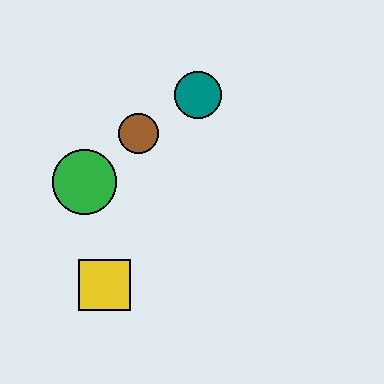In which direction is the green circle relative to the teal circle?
The green circle is to the left of the teal circle.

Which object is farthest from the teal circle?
The yellow square is farthest from the teal circle.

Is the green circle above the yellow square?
Yes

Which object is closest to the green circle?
The brown circle is closest to the green circle.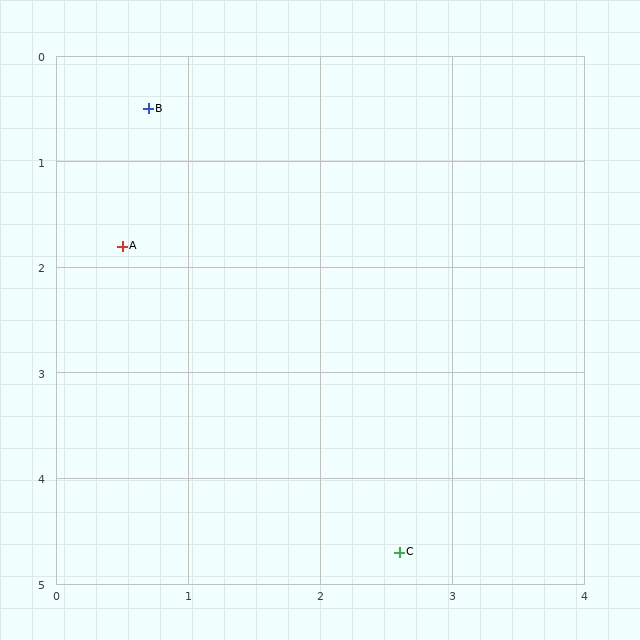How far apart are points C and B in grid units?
Points C and B are about 4.6 grid units apart.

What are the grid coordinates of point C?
Point C is at approximately (2.6, 4.7).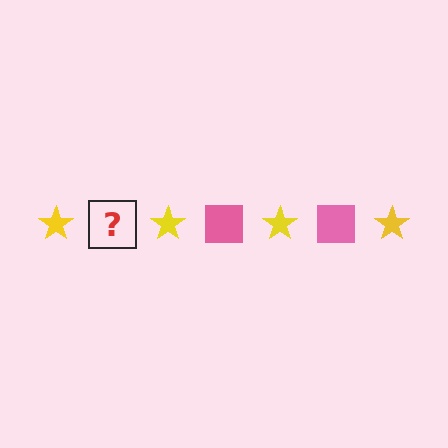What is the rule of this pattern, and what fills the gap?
The rule is that the pattern alternates between yellow star and pink square. The gap should be filled with a pink square.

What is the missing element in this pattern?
The missing element is a pink square.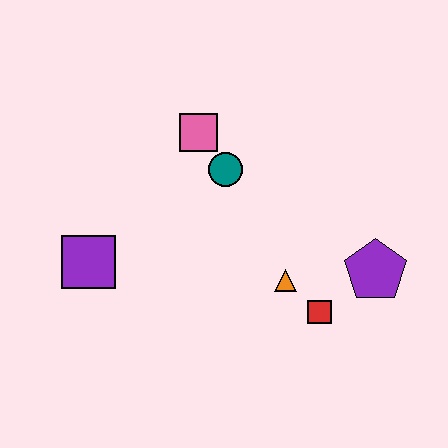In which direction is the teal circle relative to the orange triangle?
The teal circle is above the orange triangle.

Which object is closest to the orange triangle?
The red square is closest to the orange triangle.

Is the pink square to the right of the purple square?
Yes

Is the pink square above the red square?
Yes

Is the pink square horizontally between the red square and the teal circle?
No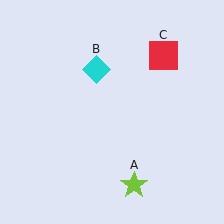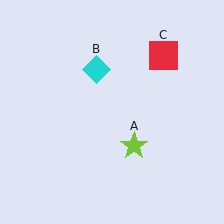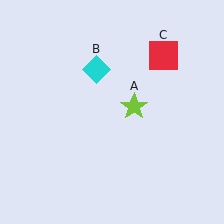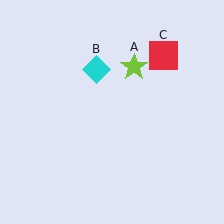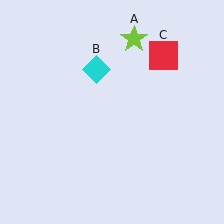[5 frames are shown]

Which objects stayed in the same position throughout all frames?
Cyan diamond (object B) and red square (object C) remained stationary.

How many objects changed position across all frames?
1 object changed position: lime star (object A).